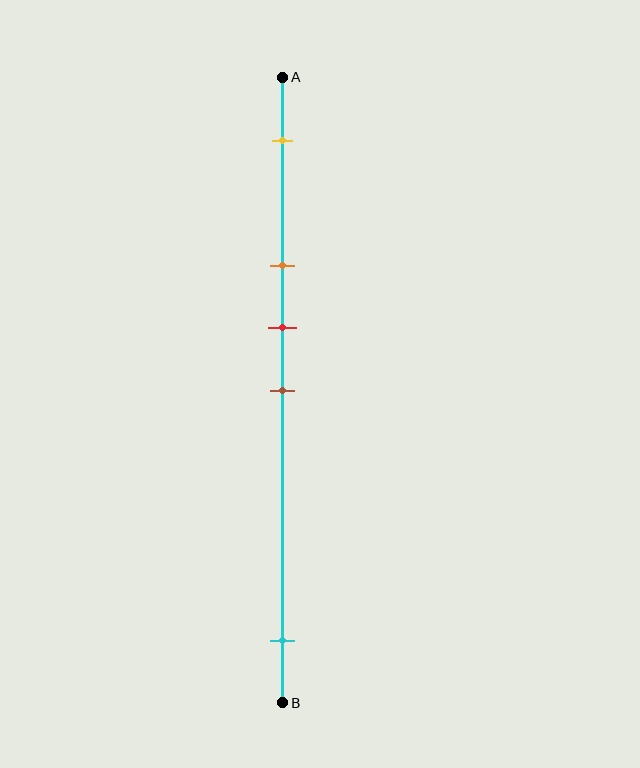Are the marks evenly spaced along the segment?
No, the marks are not evenly spaced.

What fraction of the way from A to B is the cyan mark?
The cyan mark is approximately 90% (0.9) of the way from A to B.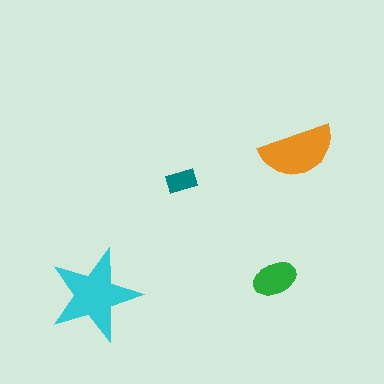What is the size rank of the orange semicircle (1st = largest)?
2nd.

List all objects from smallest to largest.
The teal rectangle, the green ellipse, the orange semicircle, the cyan star.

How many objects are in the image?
There are 4 objects in the image.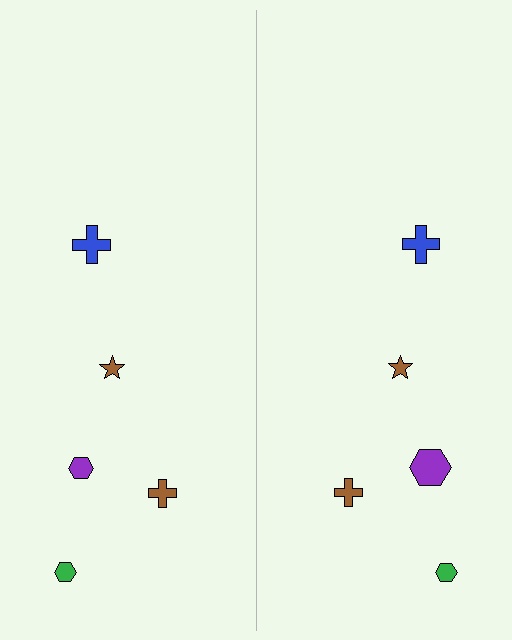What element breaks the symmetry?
The purple hexagon on the right side has a different size than its mirror counterpart.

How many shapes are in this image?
There are 10 shapes in this image.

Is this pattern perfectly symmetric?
No, the pattern is not perfectly symmetric. The purple hexagon on the right side has a different size than its mirror counterpart.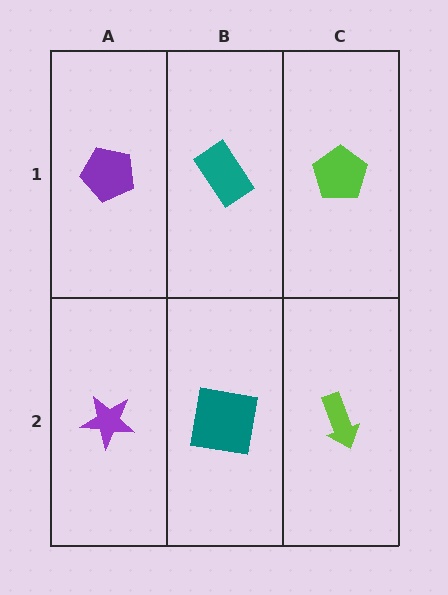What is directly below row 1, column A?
A purple star.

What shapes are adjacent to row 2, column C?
A lime pentagon (row 1, column C), a teal square (row 2, column B).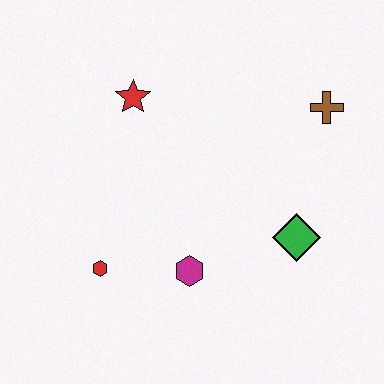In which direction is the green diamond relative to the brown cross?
The green diamond is below the brown cross.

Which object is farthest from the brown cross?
The red hexagon is farthest from the brown cross.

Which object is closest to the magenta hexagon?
The red hexagon is closest to the magenta hexagon.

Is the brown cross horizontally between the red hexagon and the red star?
No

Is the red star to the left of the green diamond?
Yes